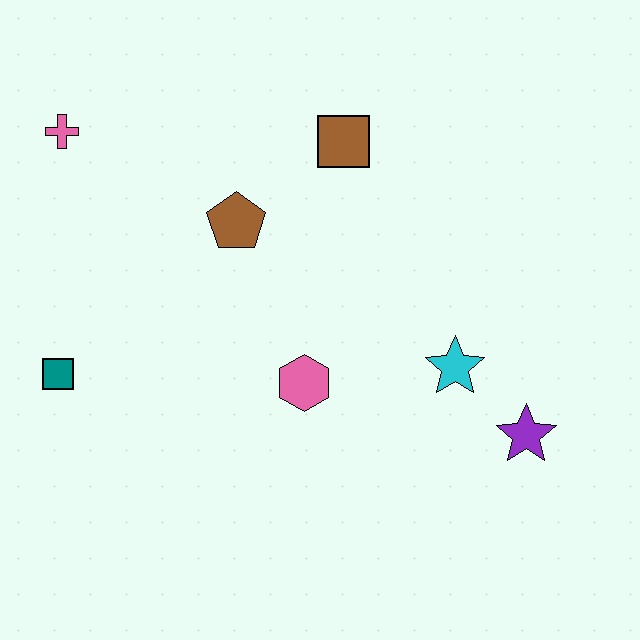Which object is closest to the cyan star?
The purple star is closest to the cyan star.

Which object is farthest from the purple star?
The pink cross is farthest from the purple star.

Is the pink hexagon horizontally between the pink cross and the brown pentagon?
No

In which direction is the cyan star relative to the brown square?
The cyan star is below the brown square.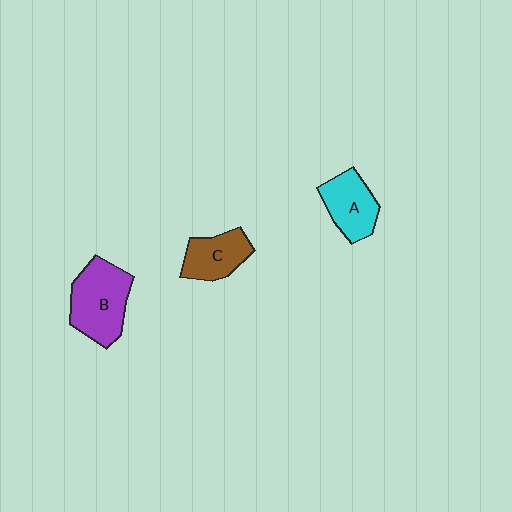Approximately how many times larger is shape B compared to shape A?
Approximately 1.4 times.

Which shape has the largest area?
Shape B (purple).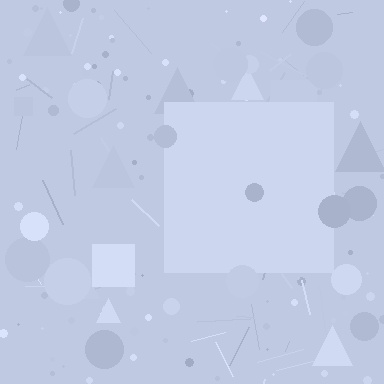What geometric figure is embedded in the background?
A square is embedded in the background.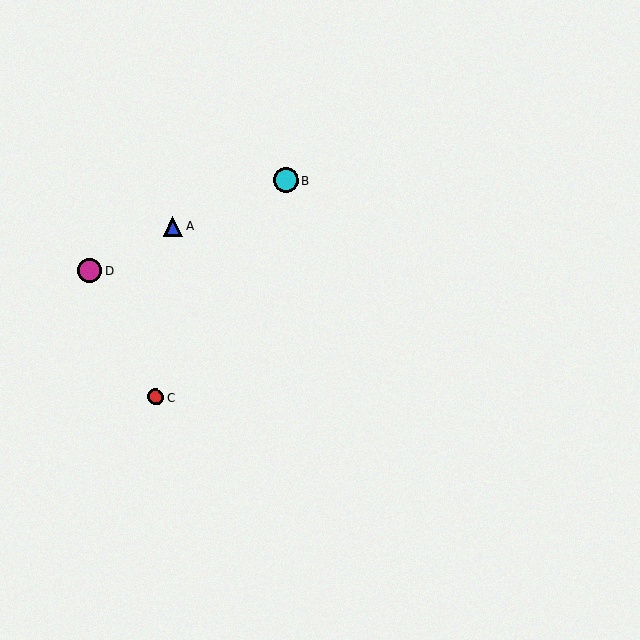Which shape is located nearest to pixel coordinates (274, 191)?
The cyan circle (labeled B) at (286, 181) is nearest to that location.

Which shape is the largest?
The cyan circle (labeled B) is the largest.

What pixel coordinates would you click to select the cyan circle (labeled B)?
Click at (286, 181) to select the cyan circle B.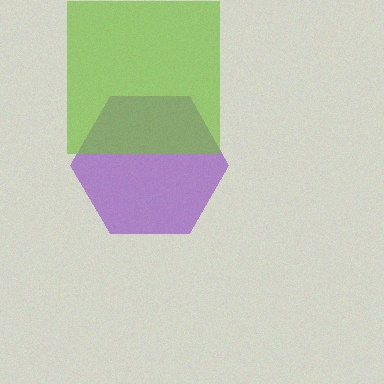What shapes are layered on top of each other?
The layered shapes are: a purple hexagon, a lime square.